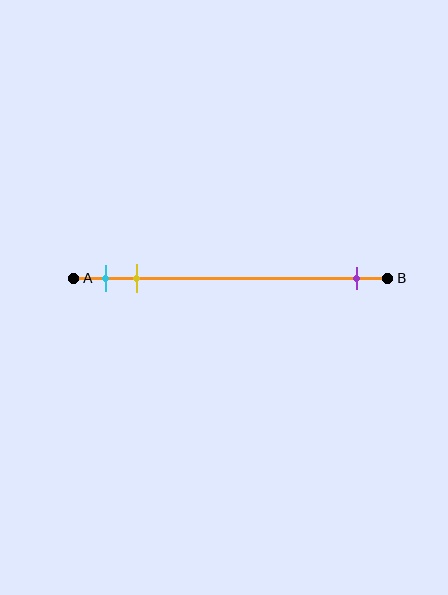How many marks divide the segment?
There are 3 marks dividing the segment.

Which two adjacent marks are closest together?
The cyan and yellow marks are the closest adjacent pair.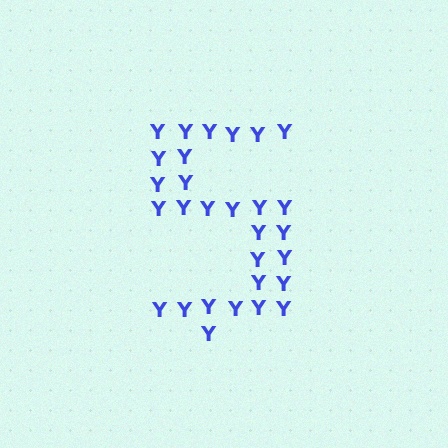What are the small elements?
The small elements are letter Y's.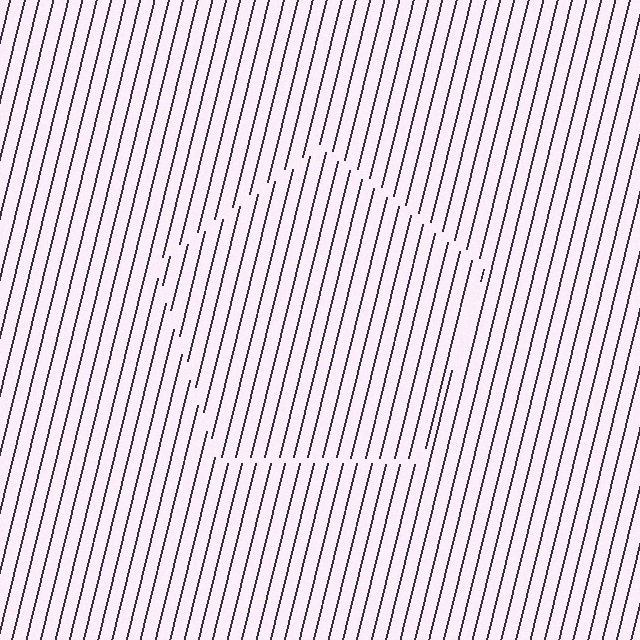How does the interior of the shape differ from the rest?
The interior of the shape contains the same grating, shifted by half a period — the contour is defined by the phase discontinuity where line-ends from the inner and outer gratings abut.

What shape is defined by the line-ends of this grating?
An illusory pentagon. The interior of the shape contains the same grating, shifted by half a period — the contour is defined by the phase discontinuity where line-ends from the inner and outer gratings abut.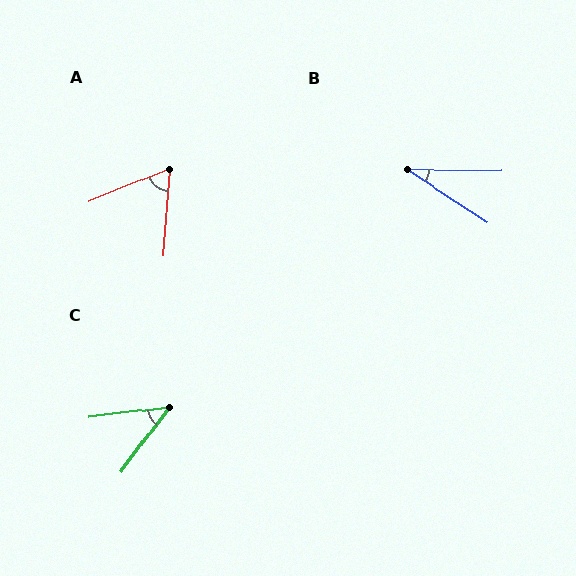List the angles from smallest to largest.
B (34°), C (46°), A (63°).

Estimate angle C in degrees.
Approximately 46 degrees.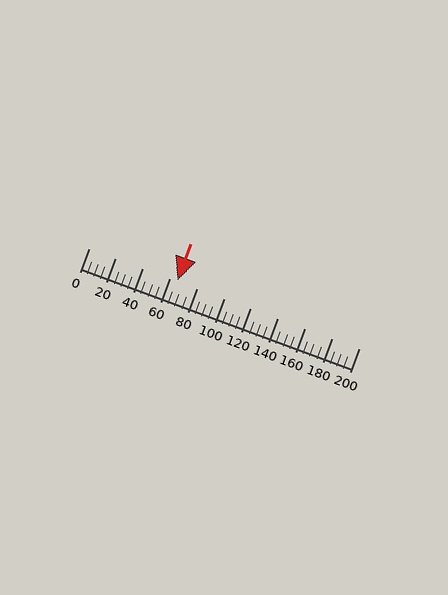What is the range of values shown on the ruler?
The ruler shows values from 0 to 200.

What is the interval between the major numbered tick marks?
The major tick marks are spaced 20 units apart.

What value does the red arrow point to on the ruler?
The red arrow points to approximately 66.